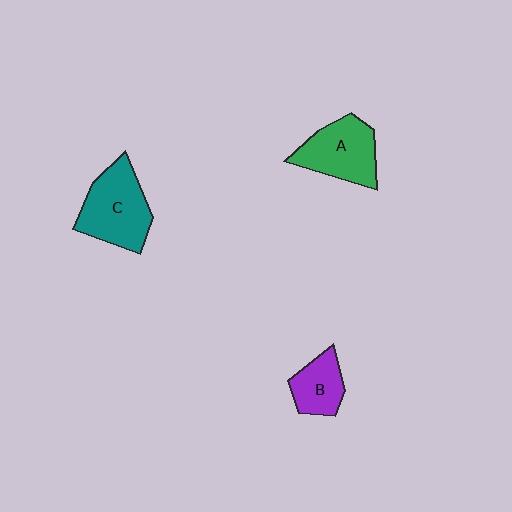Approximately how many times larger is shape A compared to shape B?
Approximately 1.6 times.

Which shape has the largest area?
Shape C (teal).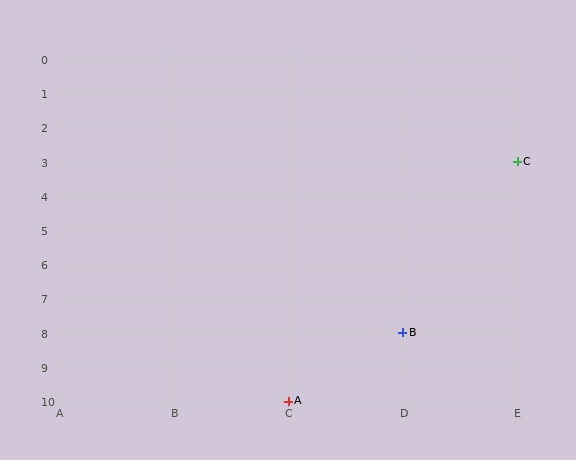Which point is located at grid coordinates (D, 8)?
Point B is at (D, 8).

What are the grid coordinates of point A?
Point A is at grid coordinates (C, 10).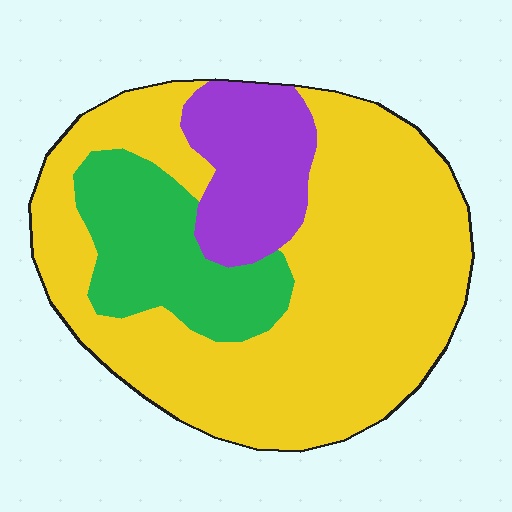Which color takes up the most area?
Yellow, at roughly 65%.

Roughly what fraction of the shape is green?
Green takes up less than a quarter of the shape.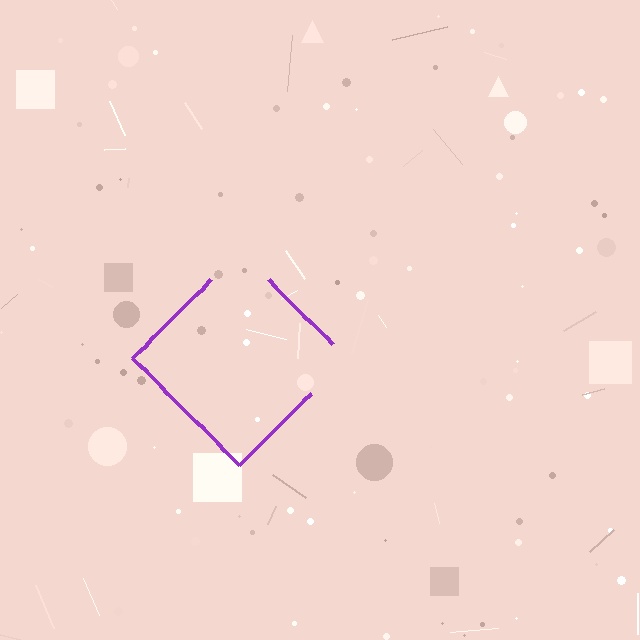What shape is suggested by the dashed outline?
The dashed outline suggests a diamond.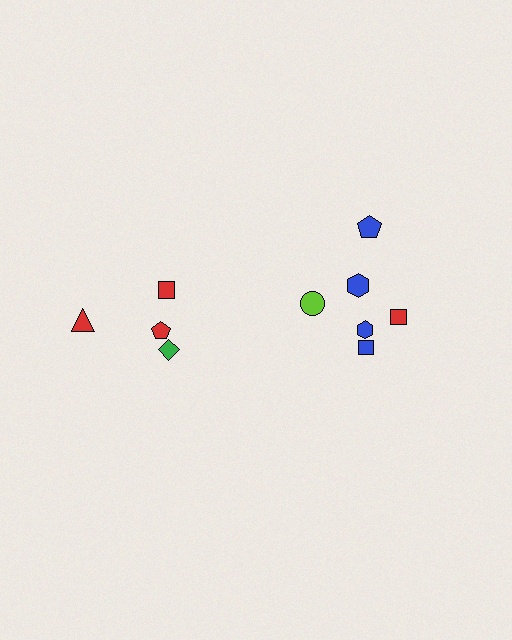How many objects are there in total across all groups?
There are 10 objects.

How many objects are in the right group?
There are 6 objects.